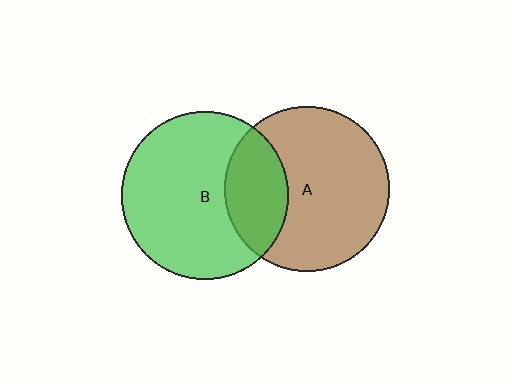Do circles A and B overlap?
Yes.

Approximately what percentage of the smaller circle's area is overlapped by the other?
Approximately 25%.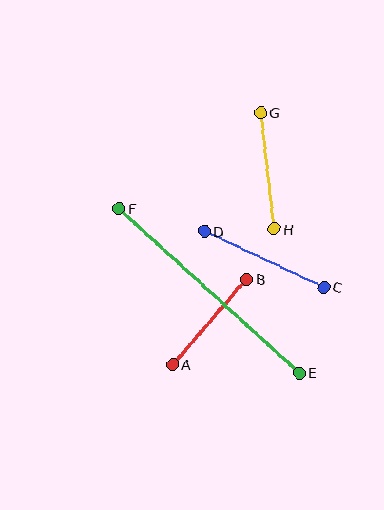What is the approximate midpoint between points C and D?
The midpoint is at approximately (264, 259) pixels.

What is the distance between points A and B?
The distance is approximately 113 pixels.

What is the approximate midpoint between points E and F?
The midpoint is at approximately (209, 291) pixels.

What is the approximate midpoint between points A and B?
The midpoint is at approximately (210, 322) pixels.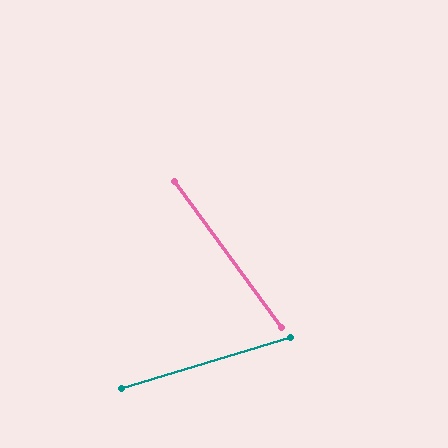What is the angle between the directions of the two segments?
Approximately 71 degrees.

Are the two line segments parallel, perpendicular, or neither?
Neither parallel nor perpendicular — they differ by about 71°.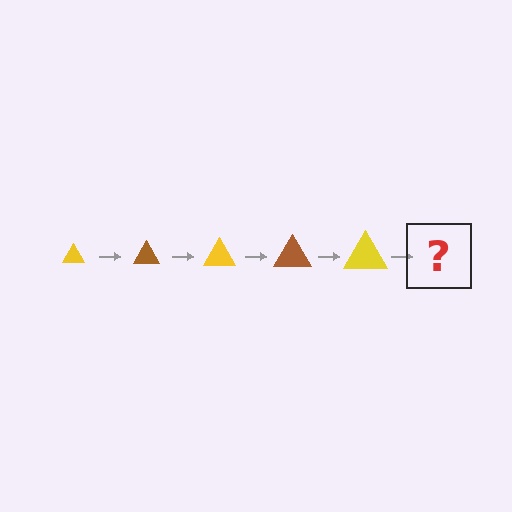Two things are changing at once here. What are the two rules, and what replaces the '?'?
The two rules are that the triangle grows larger each step and the color cycles through yellow and brown. The '?' should be a brown triangle, larger than the previous one.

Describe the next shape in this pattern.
It should be a brown triangle, larger than the previous one.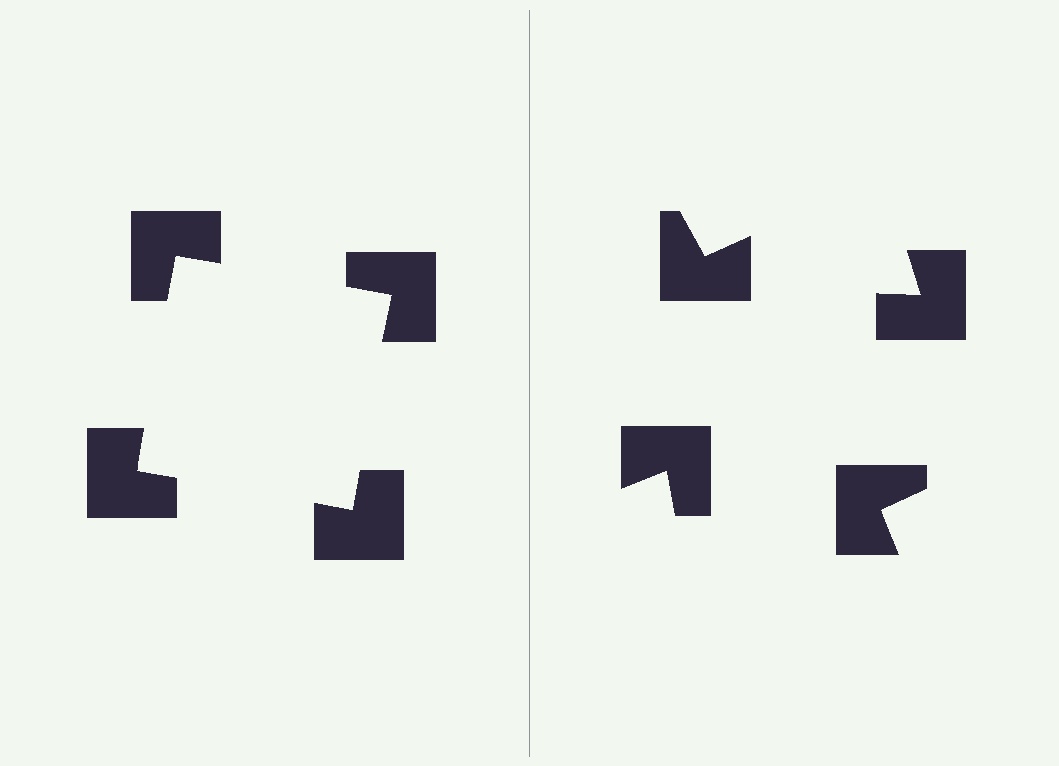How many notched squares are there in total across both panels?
8 — 4 on each side.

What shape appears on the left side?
An illusory square.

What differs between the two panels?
The notched squares are positioned identically on both sides; only the wedge orientations differ. On the left they align to a square; on the right they are misaligned.